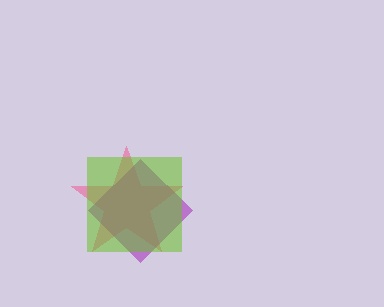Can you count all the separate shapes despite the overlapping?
Yes, there are 3 separate shapes.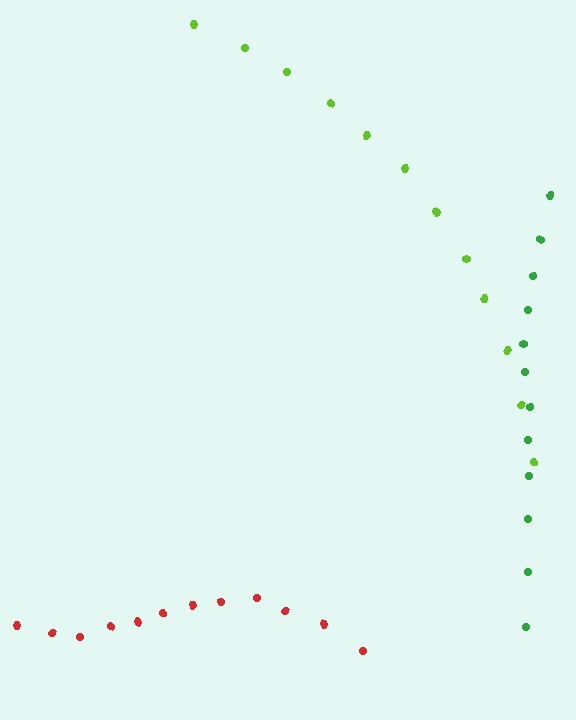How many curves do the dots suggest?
There are 3 distinct paths.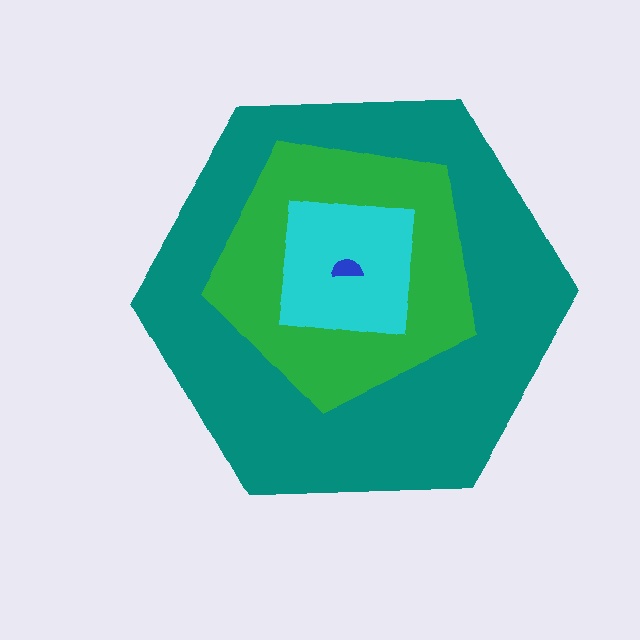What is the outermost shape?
The teal hexagon.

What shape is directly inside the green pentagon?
The cyan square.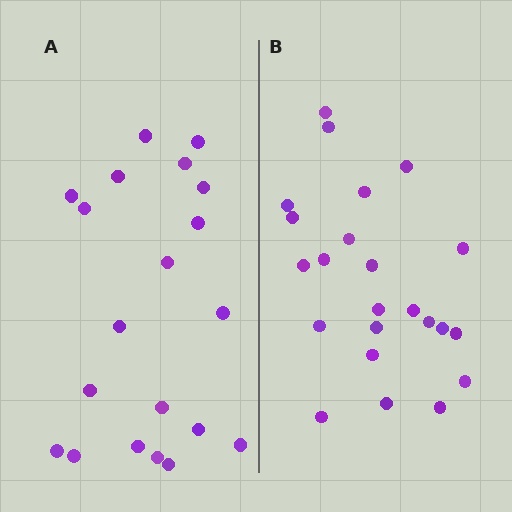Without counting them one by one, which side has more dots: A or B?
Region B (the right region) has more dots.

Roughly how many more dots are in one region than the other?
Region B has just a few more — roughly 2 or 3 more dots than region A.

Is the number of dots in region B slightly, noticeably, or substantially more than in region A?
Region B has only slightly more — the two regions are fairly close. The ratio is roughly 1.1 to 1.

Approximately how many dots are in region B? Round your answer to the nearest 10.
About 20 dots. (The exact count is 23, which rounds to 20.)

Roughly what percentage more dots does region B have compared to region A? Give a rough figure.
About 15% more.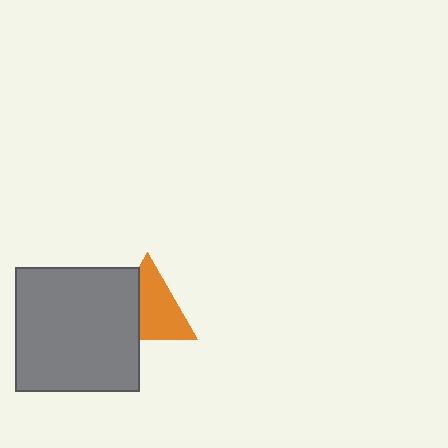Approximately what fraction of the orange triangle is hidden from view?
Roughly 35% of the orange triangle is hidden behind the gray square.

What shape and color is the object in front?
The object in front is a gray square.